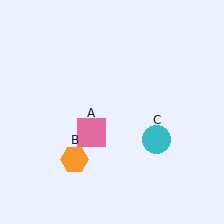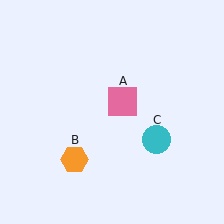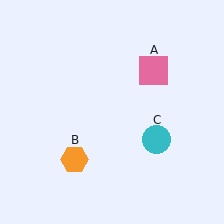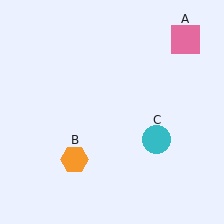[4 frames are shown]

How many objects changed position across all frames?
1 object changed position: pink square (object A).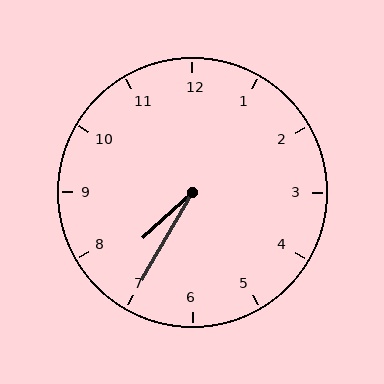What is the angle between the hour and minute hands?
Approximately 18 degrees.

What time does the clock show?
7:35.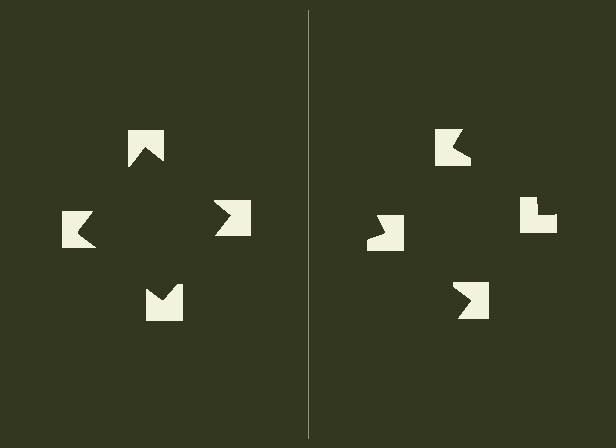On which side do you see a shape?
An illusory square appears on the left side. On the right side the wedge cuts are rotated, so no coherent shape forms.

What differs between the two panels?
The notched squares are positioned identically on both sides; only the wedge orientations differ. On the left they align to a square; on the right they are misaligned.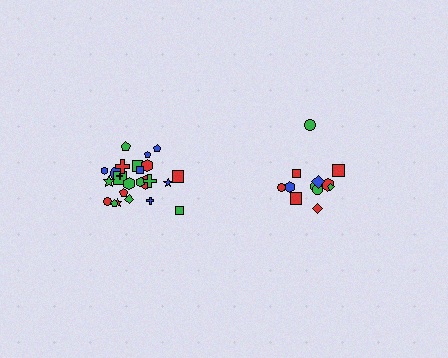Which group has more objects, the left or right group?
The left group.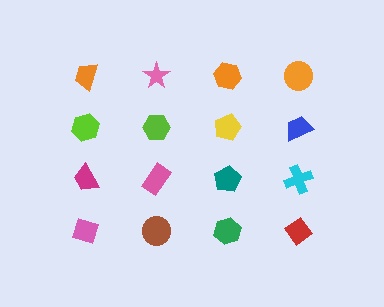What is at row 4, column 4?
A red diamond.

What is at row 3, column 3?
A teal pentagon.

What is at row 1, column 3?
An orange hexagon.